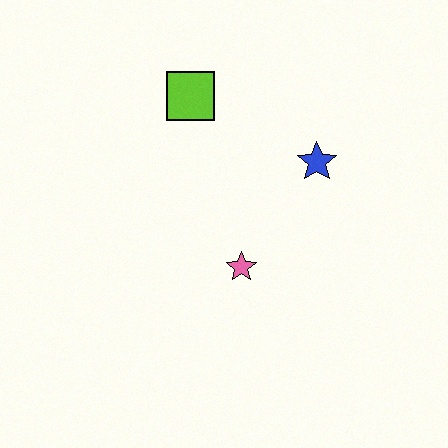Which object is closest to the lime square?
The blue star is closest to the lime square.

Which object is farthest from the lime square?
The pink star is farthest from the lime square.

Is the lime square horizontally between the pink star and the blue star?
No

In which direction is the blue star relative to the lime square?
The blue star is to the right of the lime square.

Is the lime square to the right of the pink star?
No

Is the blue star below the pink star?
No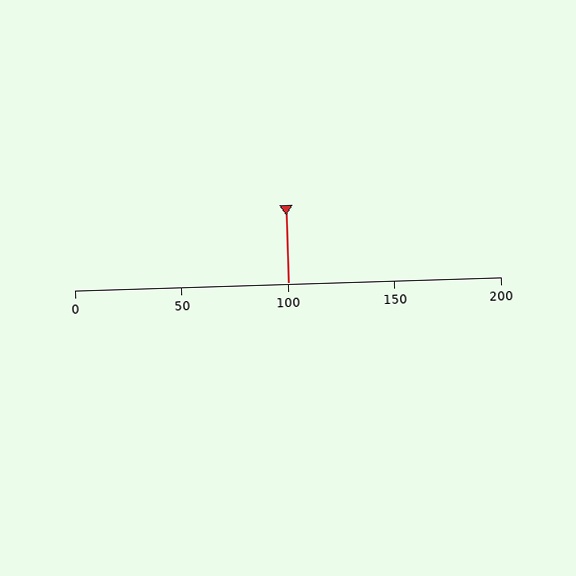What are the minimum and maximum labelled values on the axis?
The axis runs from 0 to 200.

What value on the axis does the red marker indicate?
The marker indicates approximately 100.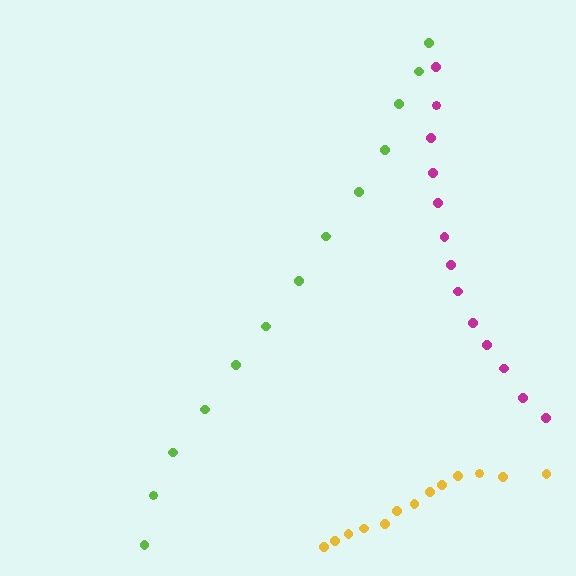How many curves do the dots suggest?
There are 3 distinct paths.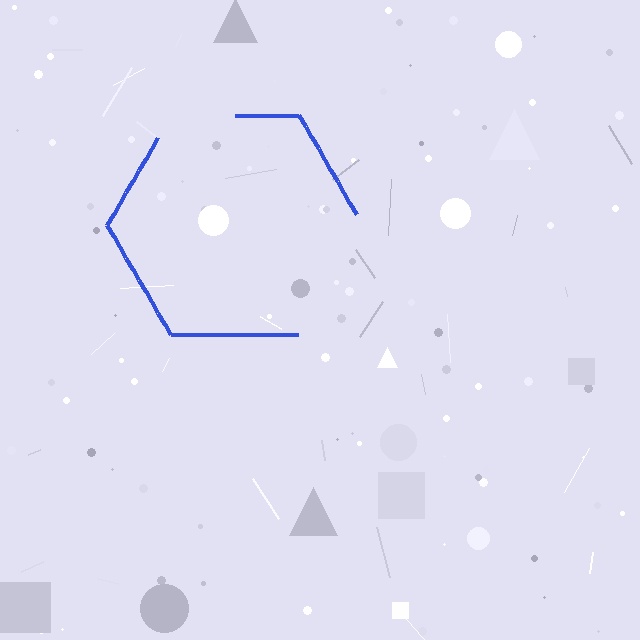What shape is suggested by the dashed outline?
The dashed outline suggests a hexagon.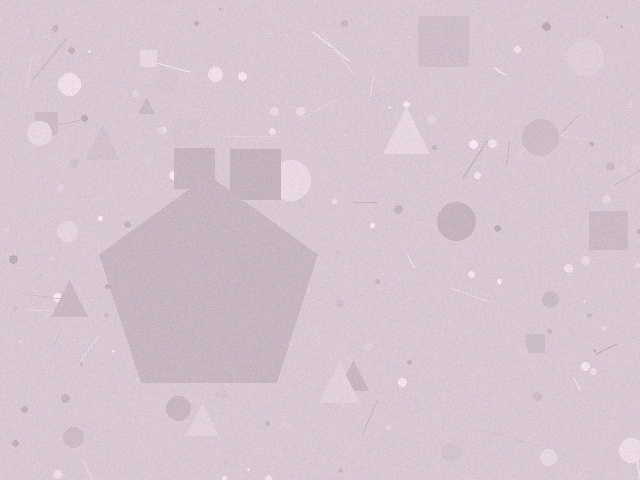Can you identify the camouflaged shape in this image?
The camouflaged shape is a pentagon.